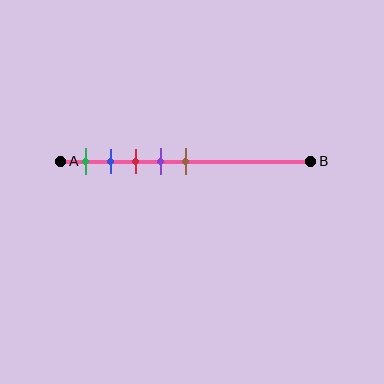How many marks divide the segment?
There are 5 marks dividing the segment.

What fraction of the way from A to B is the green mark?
The green mark is approximately 10% (0.1) of the way from A to B.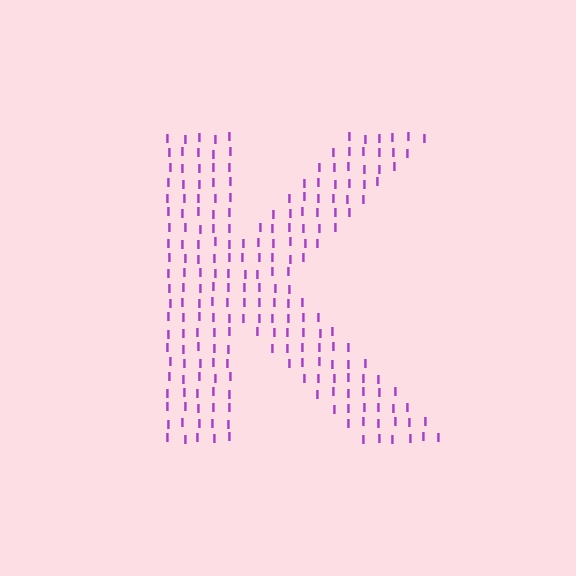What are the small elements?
The small elements are letter I's.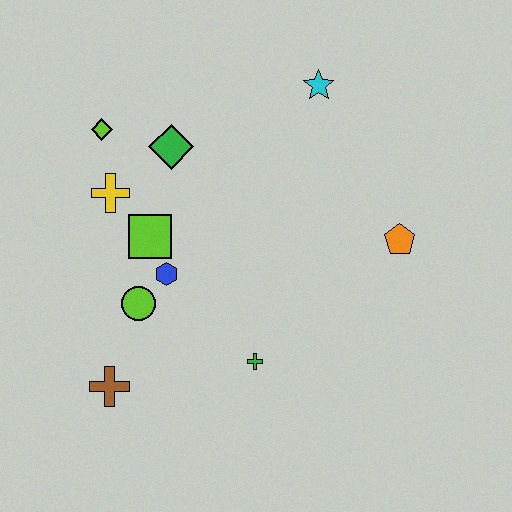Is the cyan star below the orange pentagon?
No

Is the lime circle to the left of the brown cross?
No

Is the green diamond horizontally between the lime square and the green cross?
Yes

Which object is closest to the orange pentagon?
The cyan star is closest to the orange pentagon.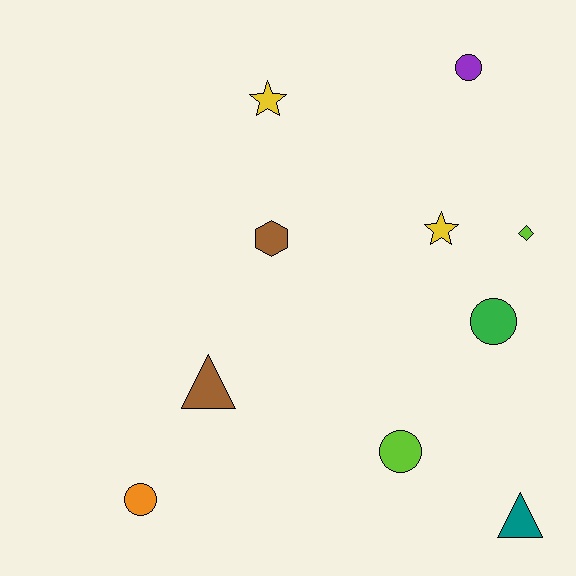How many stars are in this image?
There are 2 stars.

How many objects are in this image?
There are 10 objects.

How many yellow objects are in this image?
There are 2 yellow objects.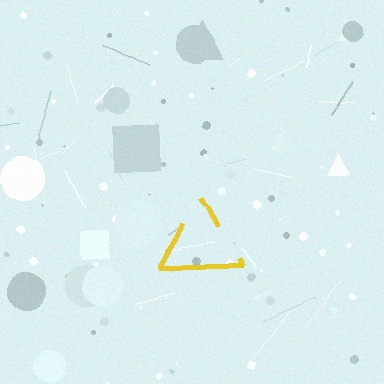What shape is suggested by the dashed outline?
The dashed outline suggests a triangle.